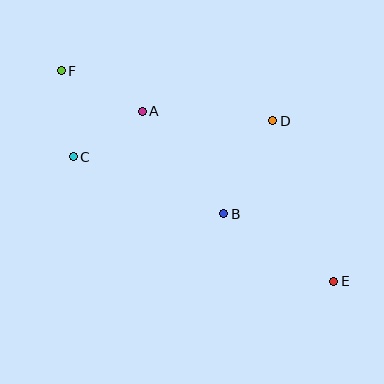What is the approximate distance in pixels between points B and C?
The distance between B and C is approximately 161 pixels.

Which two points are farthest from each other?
Points E and F are farthest from each other.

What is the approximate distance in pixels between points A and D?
The distance between A and D is approximately 131 pixels.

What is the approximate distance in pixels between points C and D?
The distance between C and D is approximately 203 pixels.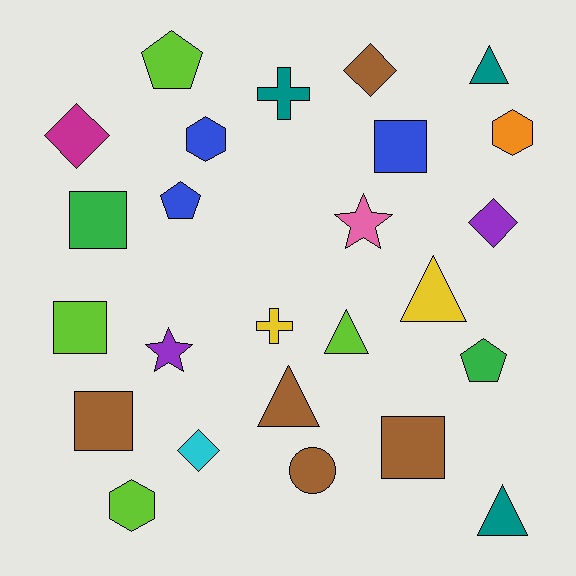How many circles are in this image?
There is 1 circle.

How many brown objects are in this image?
There are 5 brown objects.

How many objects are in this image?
There are 25 objects.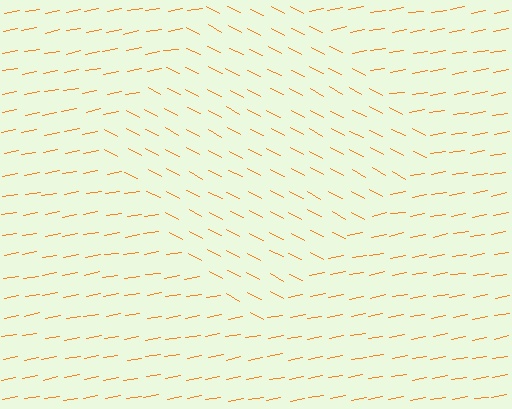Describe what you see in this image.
The image is filled with small orange line segments. A diamond region in the image has lines oriented differently from the surrounding lines, creating a visible texture boundary.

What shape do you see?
I see a diamond.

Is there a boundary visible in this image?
Yes, there is a texture boundary formed by a change in line orientation.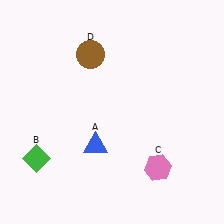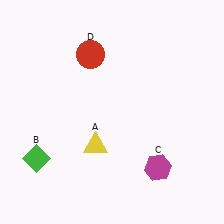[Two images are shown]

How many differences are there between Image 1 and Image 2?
There are 3 differences between the two images.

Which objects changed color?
A changed from blue to yellow. C changed from pink to magenta. D changed from brown to red.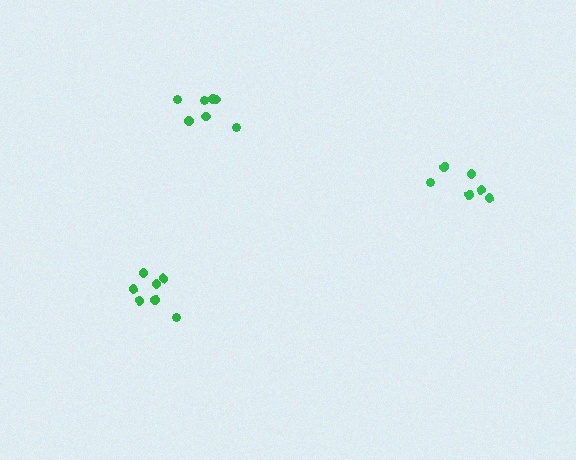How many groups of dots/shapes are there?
There are 3 groups.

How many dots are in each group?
Group 1: 7 dots, Group 2: 6 dots, Group 3: 7 dots (20 total).